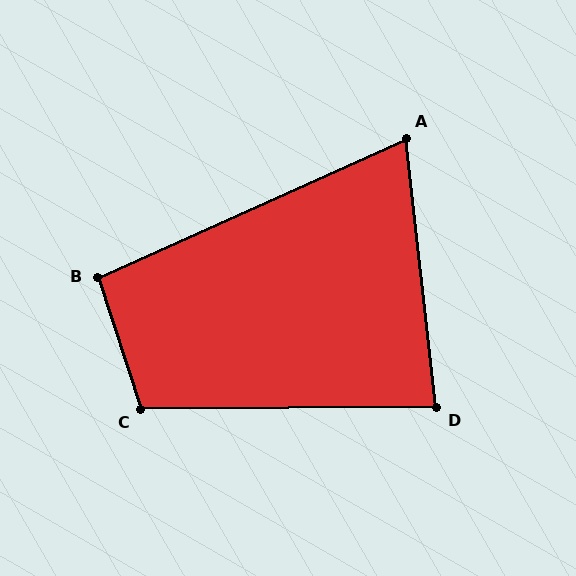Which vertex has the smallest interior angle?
A, at approximately 72 degrees.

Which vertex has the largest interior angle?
C, at approximately 108 degrees.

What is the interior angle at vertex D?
Approximately 84 degrees (acute).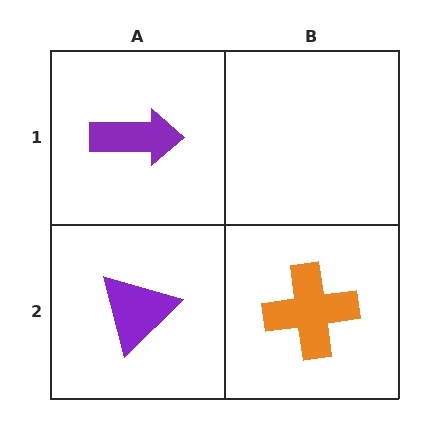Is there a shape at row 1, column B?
No, that cell is empty.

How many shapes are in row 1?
1 shape.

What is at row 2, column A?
A purple triangle.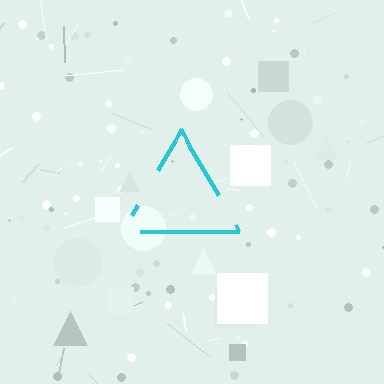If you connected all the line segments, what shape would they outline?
They would outline a triangle.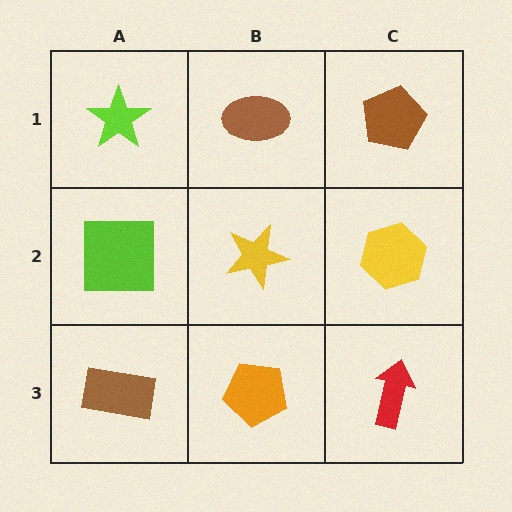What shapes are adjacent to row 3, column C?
A yellow hexagon (row 2, column C), an orange pentagon (row 3, column B).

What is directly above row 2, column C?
A brown pentagon.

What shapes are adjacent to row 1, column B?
A yellow star (row 2, column B), a lime star (row 1, column A), a brown pentagon (row 1, column C).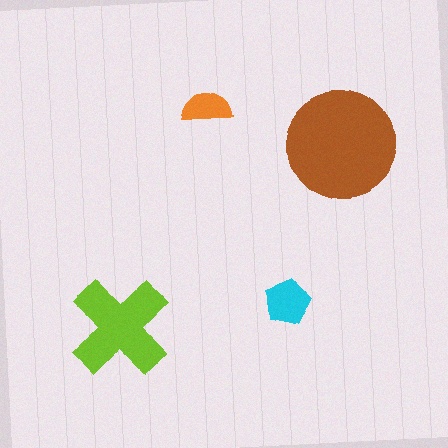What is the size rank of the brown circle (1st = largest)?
1st.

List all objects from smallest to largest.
The orange semicircle, the cyan pentagon, the lime cross, the brown circle.